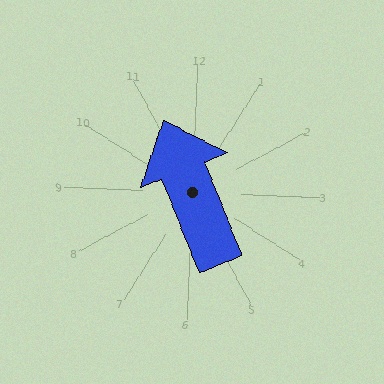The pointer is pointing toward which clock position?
Roughly 11 o'clock.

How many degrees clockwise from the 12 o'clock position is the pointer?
Approximately 336 degrees.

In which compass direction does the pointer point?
Northwest.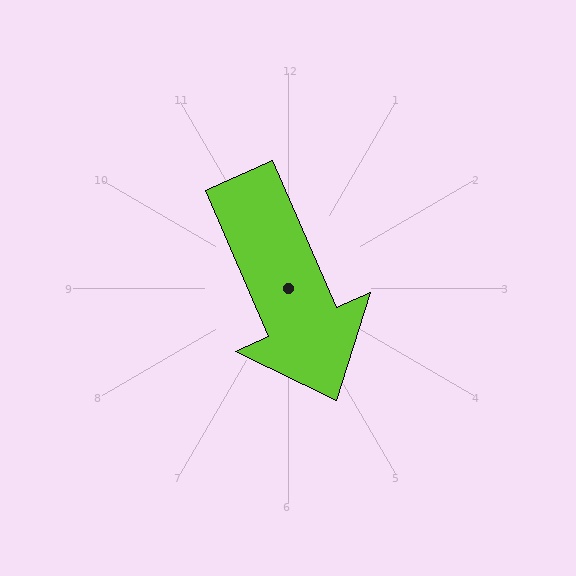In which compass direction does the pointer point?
Southeast.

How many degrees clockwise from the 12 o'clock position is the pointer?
Approximately 157 degrees.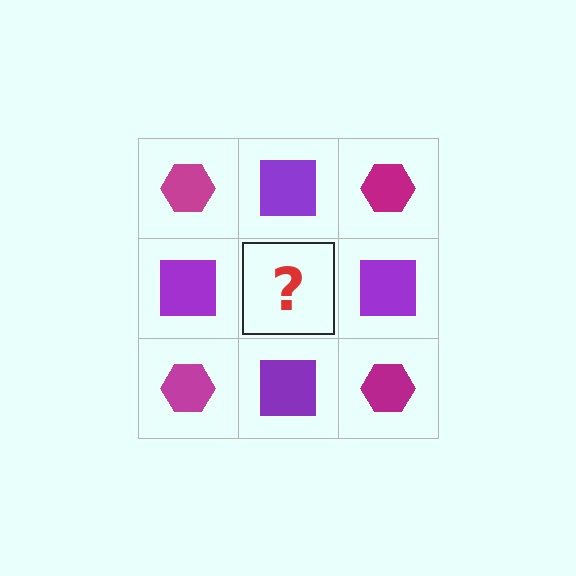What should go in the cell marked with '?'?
The missing cell should contain a magenta hexagon.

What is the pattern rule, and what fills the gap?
The rule is that it alternates magenta hexagon and purple square in a checkerboard pattern. The gap should be filled with a magenta hexagon.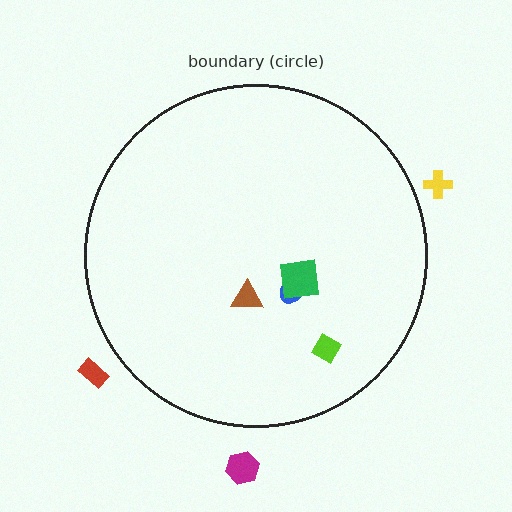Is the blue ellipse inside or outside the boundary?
Inside.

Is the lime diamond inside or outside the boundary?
Inside.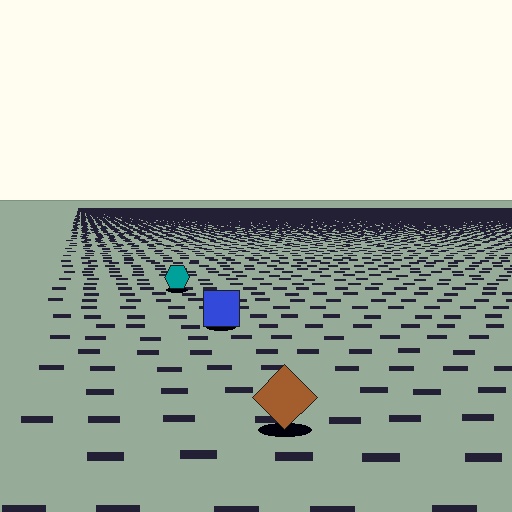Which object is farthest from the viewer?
The teal hexagon is farthest from the viewer. It appears smaller and the ground texture around it is denser.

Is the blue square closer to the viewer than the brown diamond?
No. The brown diamond is closer — you can tell from the texture gradient: the ground texture is coarser near it.